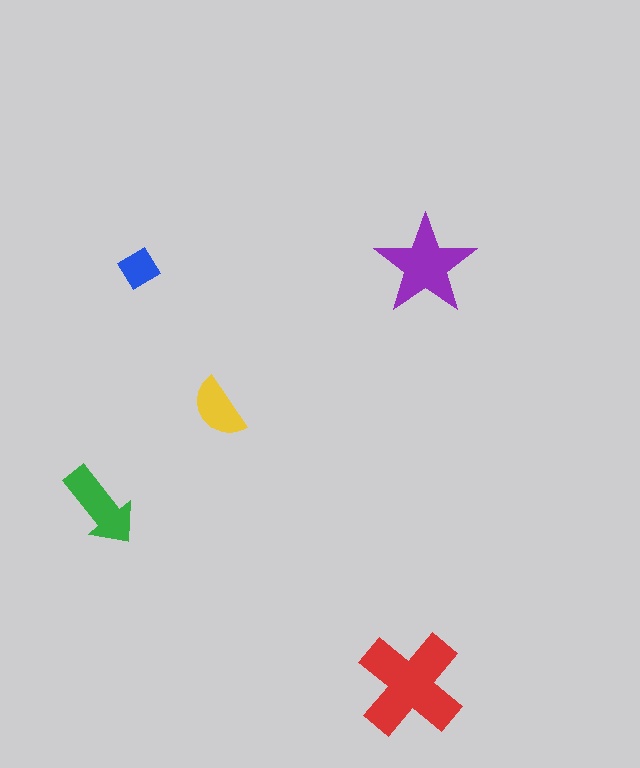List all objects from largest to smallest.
The red cross, the purple star, the green arrow, the yellow semicircle, the blue diamond.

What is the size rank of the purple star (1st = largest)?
2nd.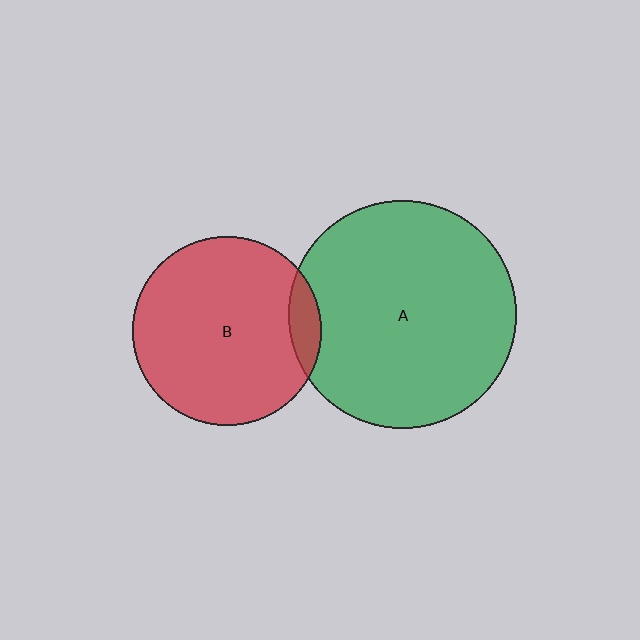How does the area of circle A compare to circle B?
Approximately 1.5 times.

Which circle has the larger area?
Circle A (green).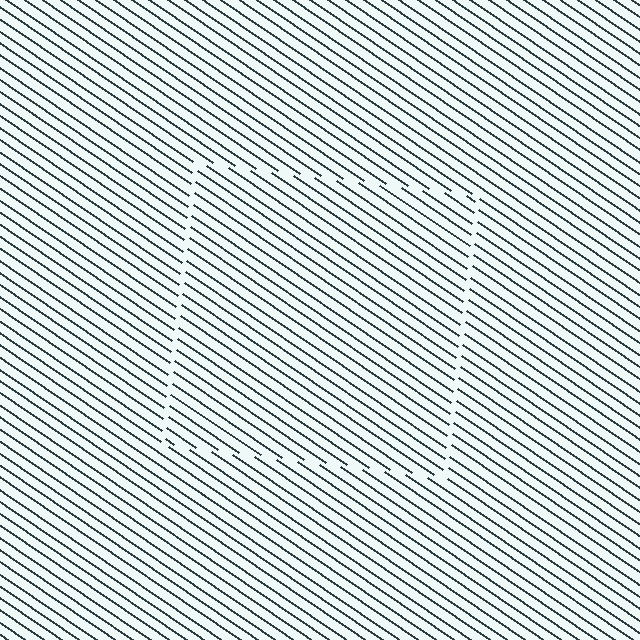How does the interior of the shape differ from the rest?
The interior of the shape contains the same grating, shifted by half a period — the contour is defined by the phase discontinuity where line-ends from the inner and outer gratings abut.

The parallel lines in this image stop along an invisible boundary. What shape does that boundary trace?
An illusory square. The interior of the shape contains the same grating, shifted by half a period — the contour is defined by the phase discontinuity where line-ends from the inner and outer gratings abut.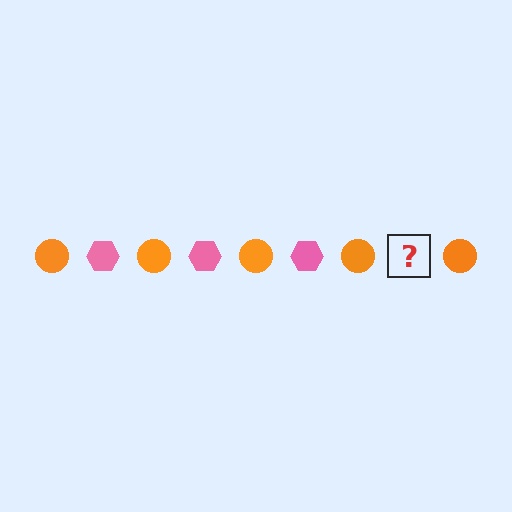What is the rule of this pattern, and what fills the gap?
The rule is that the pattern alternates between orange circle and pink hexagon. The gap should be filled with a pink hexagon.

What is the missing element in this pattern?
The missing element is a pink hexagon.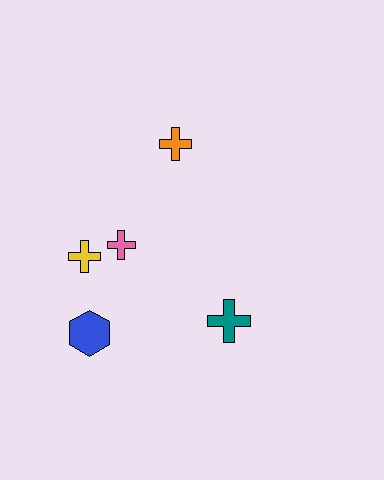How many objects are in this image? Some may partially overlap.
There are 5 objects.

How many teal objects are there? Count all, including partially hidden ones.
There is 1 teal object.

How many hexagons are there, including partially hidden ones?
There is 1 hexagon.